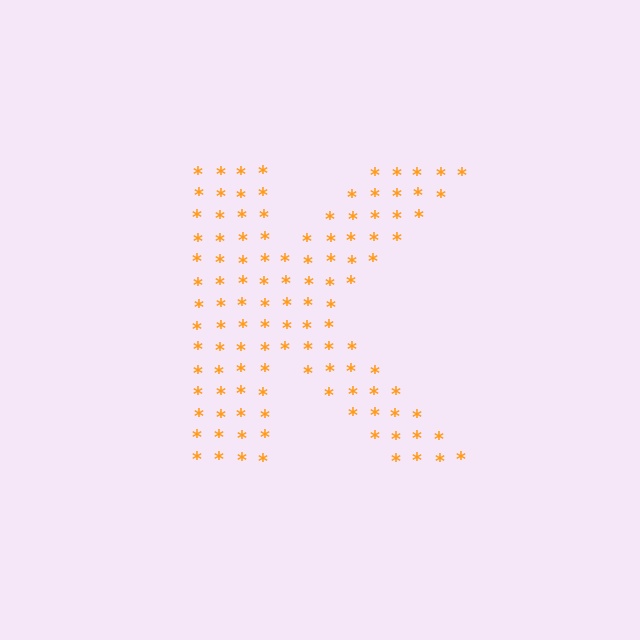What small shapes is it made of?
It is made of small asterisks.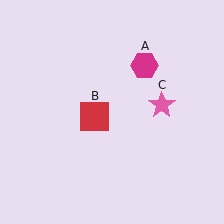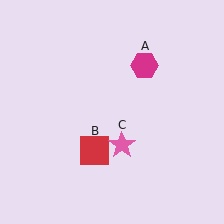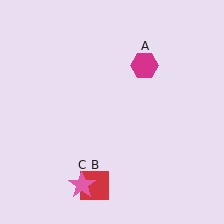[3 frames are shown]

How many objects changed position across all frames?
2 objects changed position: red square (object B), pink star (object C).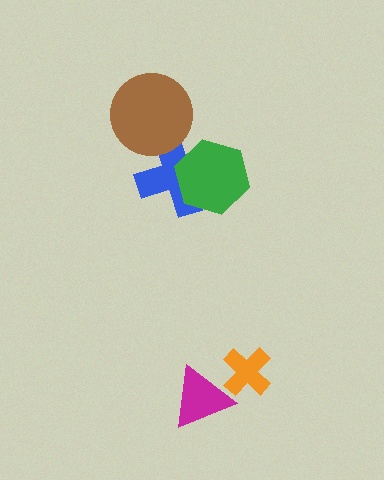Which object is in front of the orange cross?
The magenta triangle is in front of the orange cross.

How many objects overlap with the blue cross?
2 objects overlap with the blue cross.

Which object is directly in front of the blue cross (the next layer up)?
The brown circle is directly in front of the blue cross.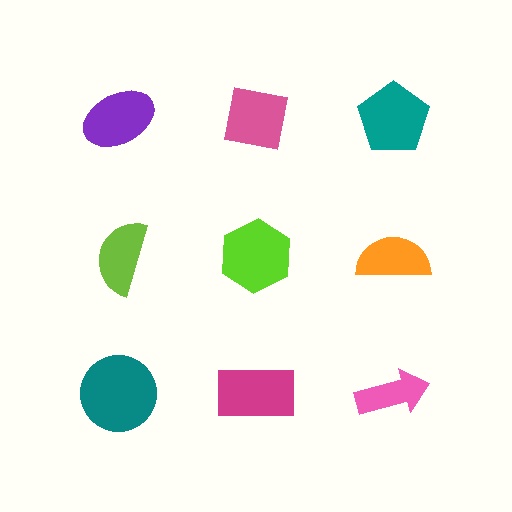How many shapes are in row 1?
3 shapes.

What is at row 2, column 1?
A lime semicircle.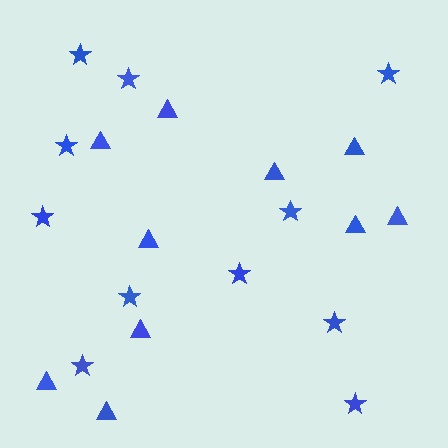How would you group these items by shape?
There are 2 groups: one group of stars (11) and one group of triangles (10).